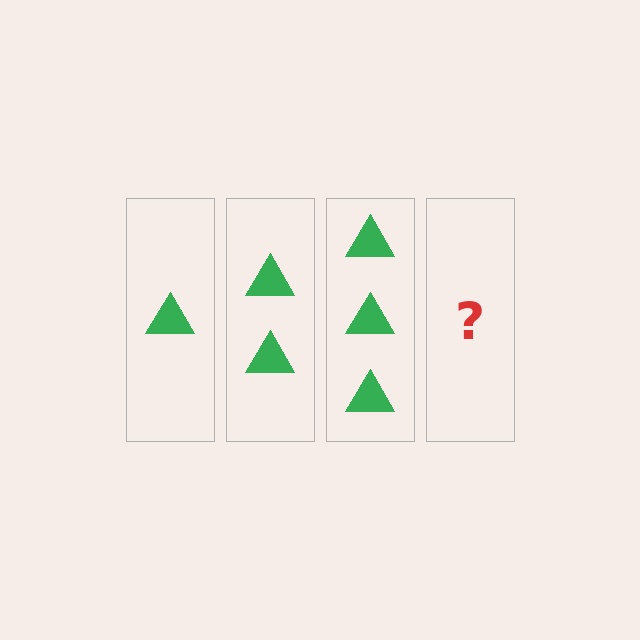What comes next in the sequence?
The next element should be 4 triangles.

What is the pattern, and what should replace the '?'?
The pattern is that each step adds one more triangle. The '?' should be 4 triangles.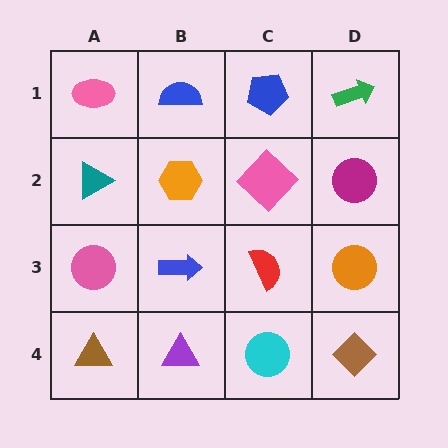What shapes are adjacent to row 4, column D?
An orange circle (row 3, column D), a cyan circle (row 4, column C).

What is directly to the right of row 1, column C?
A green arrow.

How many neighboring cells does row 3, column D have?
3.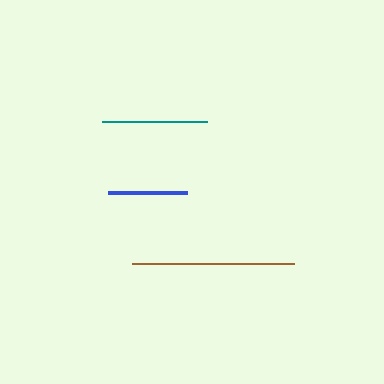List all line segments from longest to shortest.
From longest to shortest: brown, teal, blue.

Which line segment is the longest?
The brown line is the longest at approximately 162 pixels.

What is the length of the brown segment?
The brown segment is approximately 162 pixels long.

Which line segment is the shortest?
The blue line is the shortest at approximately 80 pixels.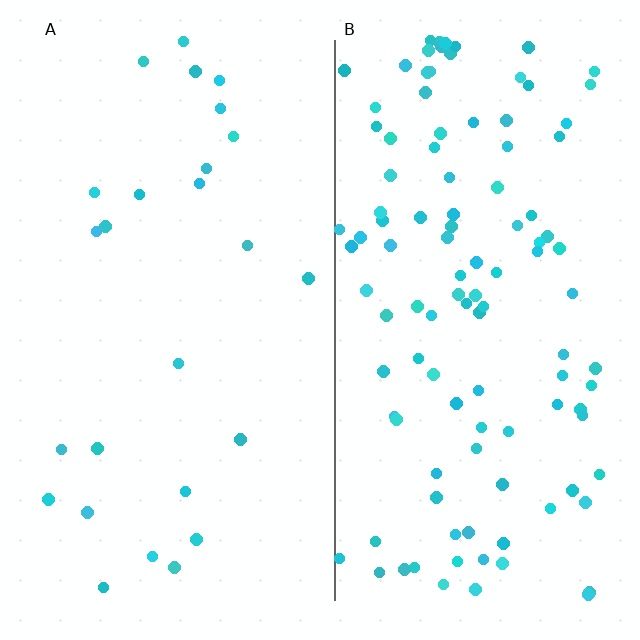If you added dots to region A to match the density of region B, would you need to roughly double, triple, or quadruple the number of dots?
Approximately quadruple.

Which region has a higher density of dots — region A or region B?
B (the right).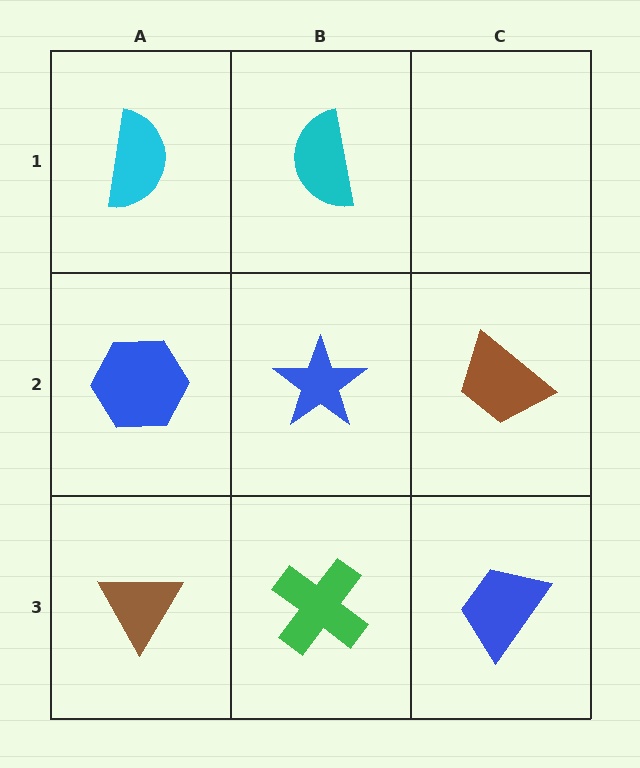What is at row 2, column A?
A blue hexagon.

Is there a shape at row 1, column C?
No, that cell is empty.